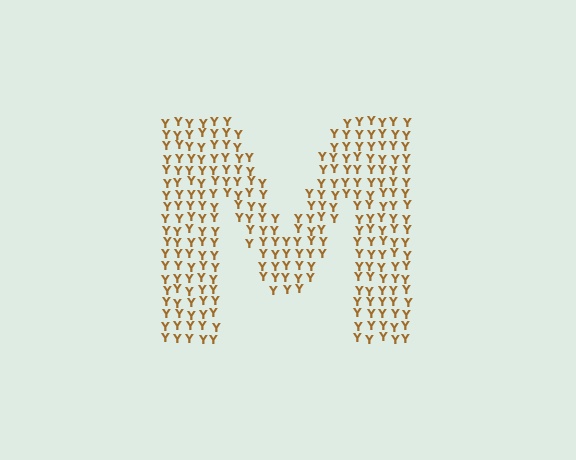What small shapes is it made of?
It is made of small letter Y's.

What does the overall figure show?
The overall figure shows the letter M.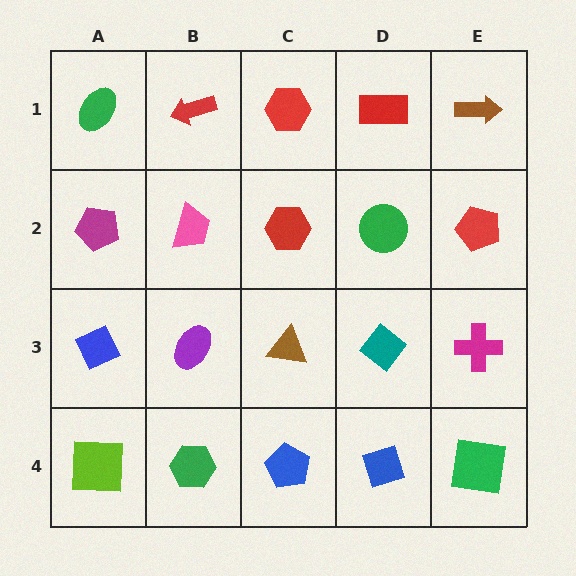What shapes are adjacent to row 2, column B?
A red arrow (row 1, column B), a purple ellipse (row 3, column B), a magenta pentagon (row 2, column A), a red hexagon (row 2, column C).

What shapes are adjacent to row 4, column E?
A magenta cross (row 3, column E), a blue diamond (row 4, column D).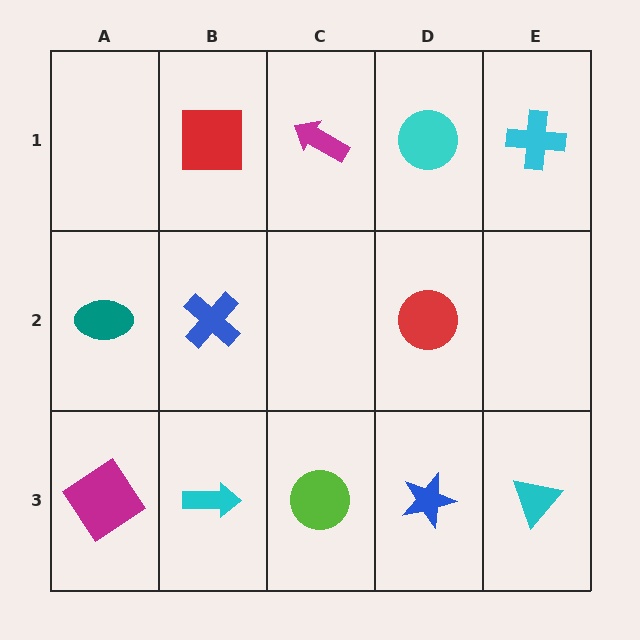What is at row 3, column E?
A cyan triangle.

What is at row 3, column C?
A lime circle.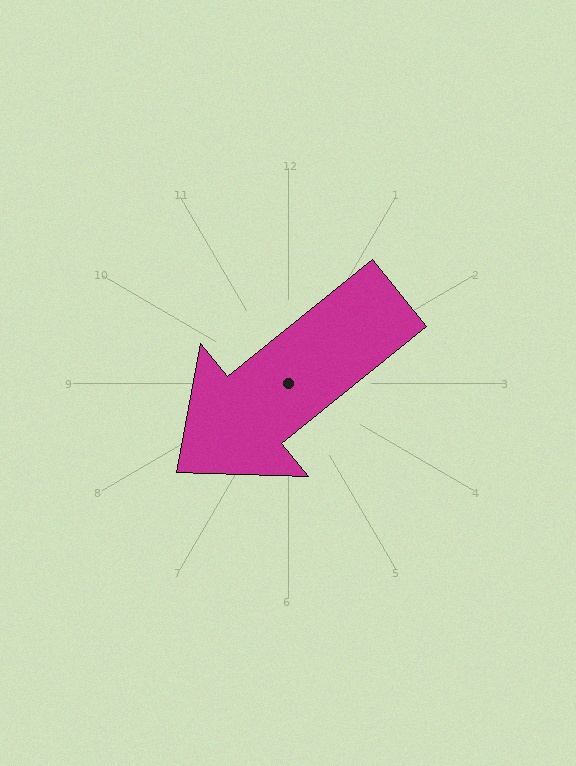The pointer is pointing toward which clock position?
Roughly 8 o'clock.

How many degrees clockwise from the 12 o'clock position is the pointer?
Approximately 231 degrees.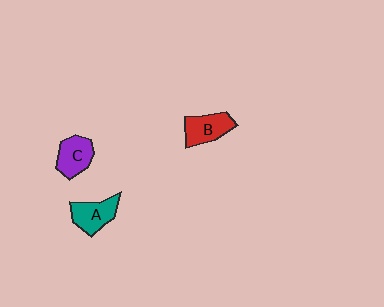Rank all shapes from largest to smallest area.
From largest to smallest: B (red), C (purple), A (teal).